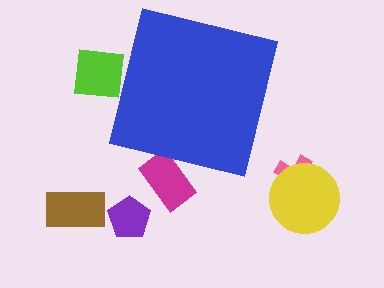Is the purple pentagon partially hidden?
No, the purple pentagon is fully visible.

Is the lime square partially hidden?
Yes, the lime square is partially hidden behind the blue square.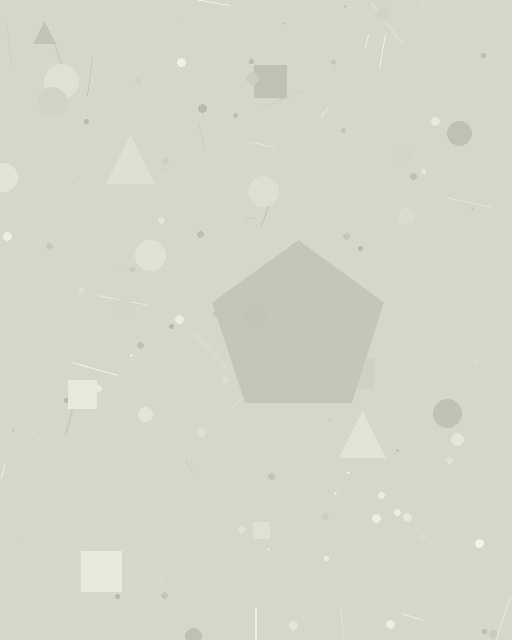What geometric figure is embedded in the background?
A pentagon is embedded in the background.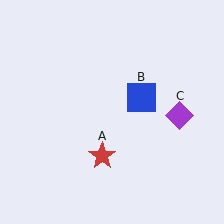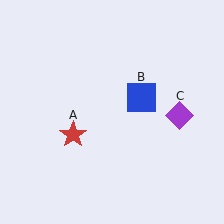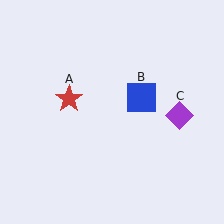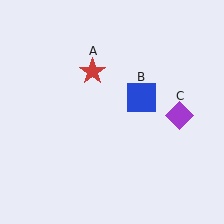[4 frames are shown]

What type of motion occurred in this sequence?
The red star (object A) rotated clockwise around the center of the scene.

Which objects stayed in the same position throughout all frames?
Blue square (object B) and purple diamond (object C) remained stationary.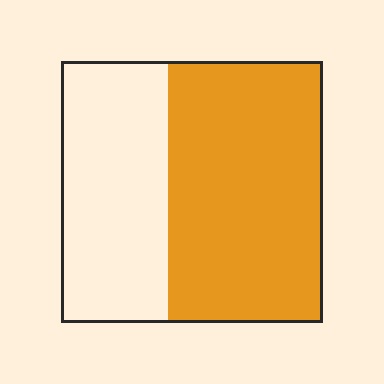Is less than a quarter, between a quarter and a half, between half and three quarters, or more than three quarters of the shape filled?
Between half and three quarters.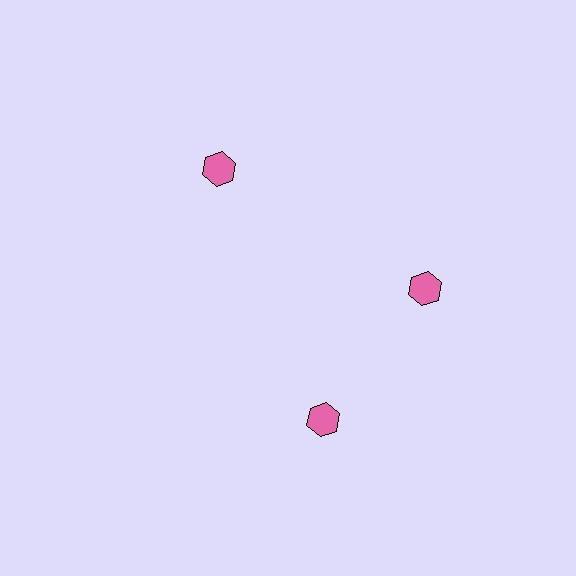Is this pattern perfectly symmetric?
No. The 3 pink hexagons are arranged in a ring, but one element near the 7 o'clock position is rotated out of alignment along the ring, breaking the 3-fold rotational symmetry.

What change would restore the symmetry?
The symmetry would be restored by rotating it back into even spacing with its neighbors so that all 3 hexagons sit at equal angles and equal distance from the center.